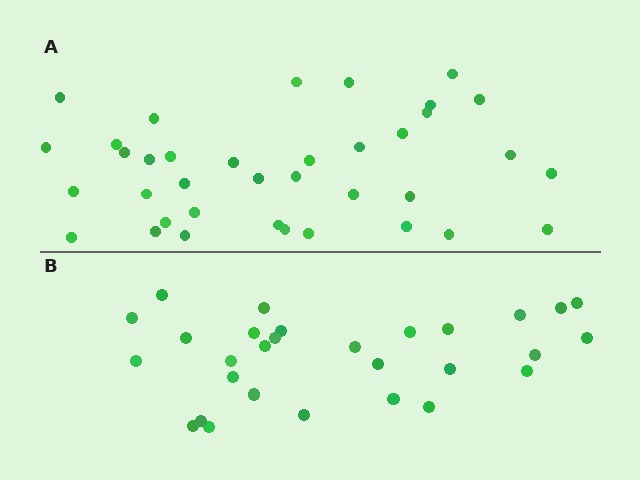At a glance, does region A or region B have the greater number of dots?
Region A (the top region) has more dots.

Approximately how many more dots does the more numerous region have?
Region A has roughly 8 or so more dots than region B.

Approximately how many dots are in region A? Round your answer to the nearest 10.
About 40 dots. (The exact count is 37, which rounds to 40.)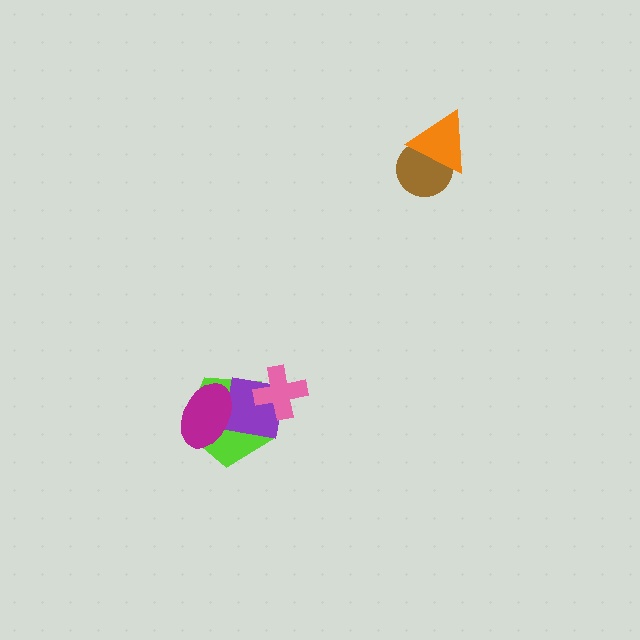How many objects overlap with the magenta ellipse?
2 objects overlap with the magenta ellipse.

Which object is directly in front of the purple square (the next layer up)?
The pink cross is directly in front of the purple square.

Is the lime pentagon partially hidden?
Yes, it is partially covered by another shape.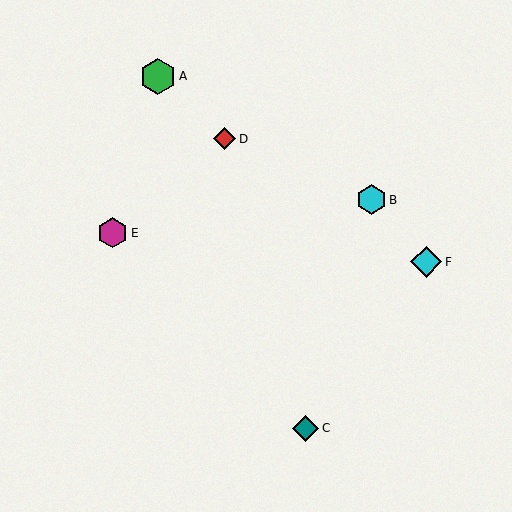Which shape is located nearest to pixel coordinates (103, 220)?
The magenta hexagon (labeled E) at (113, 233) is nearest to that location.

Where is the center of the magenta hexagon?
The center of the magenta hexagon is at (113, 233).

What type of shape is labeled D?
Shape D is a red diamond.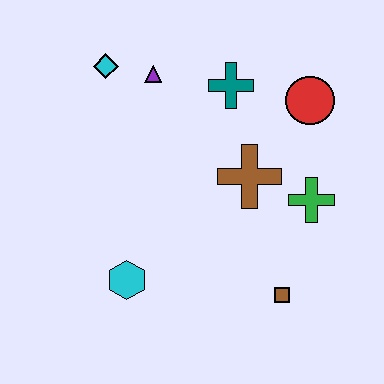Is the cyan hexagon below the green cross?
Yes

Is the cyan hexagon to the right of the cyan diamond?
Yes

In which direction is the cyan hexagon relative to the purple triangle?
The cyan hexagon is below the purple triangle.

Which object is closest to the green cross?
The brown cross is closest to the green cross.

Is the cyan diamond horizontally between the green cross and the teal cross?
No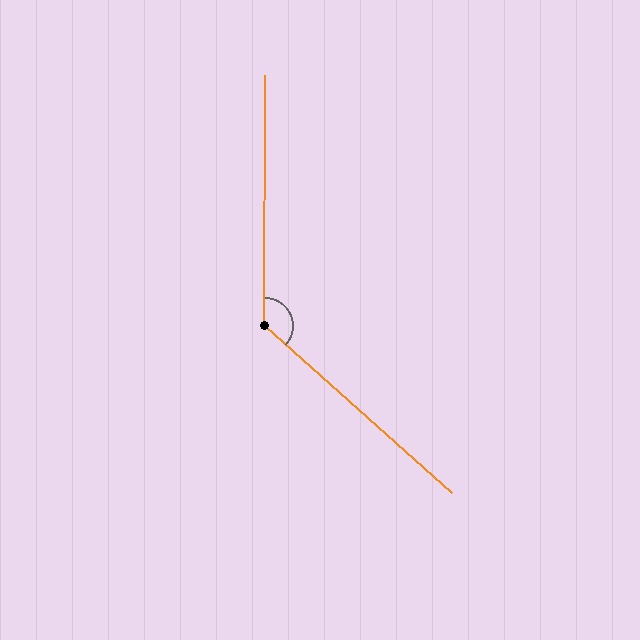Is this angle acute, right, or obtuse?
It is obtuse.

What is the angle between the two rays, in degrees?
Approximately 132 degrees.